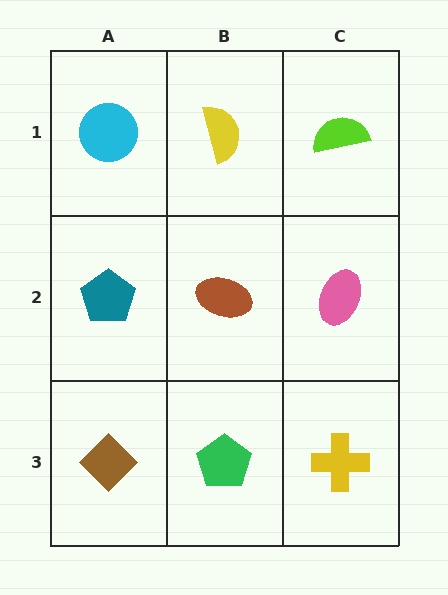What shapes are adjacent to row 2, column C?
A lime semicircle (row 1, column C), a yellow cross (row 3, column C), a brown ellipse (row 2, column B).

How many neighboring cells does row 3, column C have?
2.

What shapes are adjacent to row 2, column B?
A yellow semicircle (row 1, column B), a green pentagon (row 3, column B), a teal pentagon (row 2, column A), a pink ellipse (row 2, column C).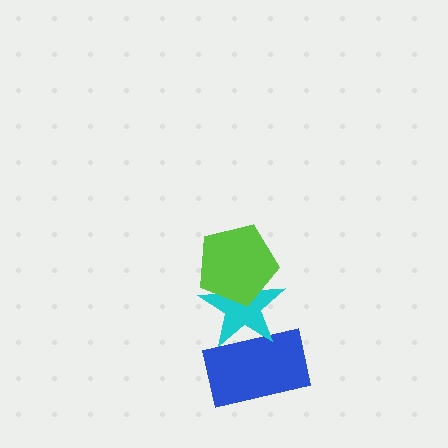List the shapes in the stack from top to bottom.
From top to bottom: the lime pentagon, the cyan star, the blue rectangle.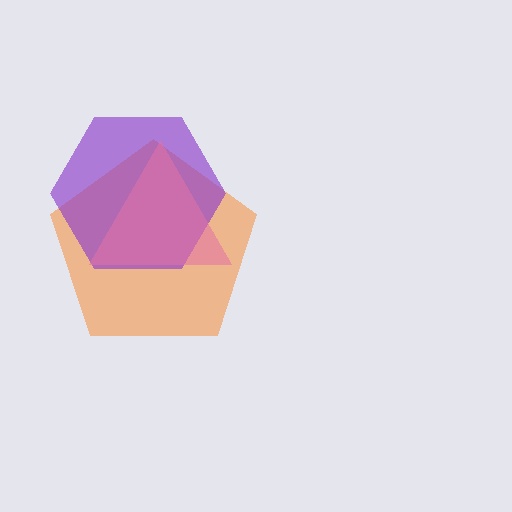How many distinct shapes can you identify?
There are 3 distinct shapes: an orange pentagon, a purple hexagon, a pink triangle.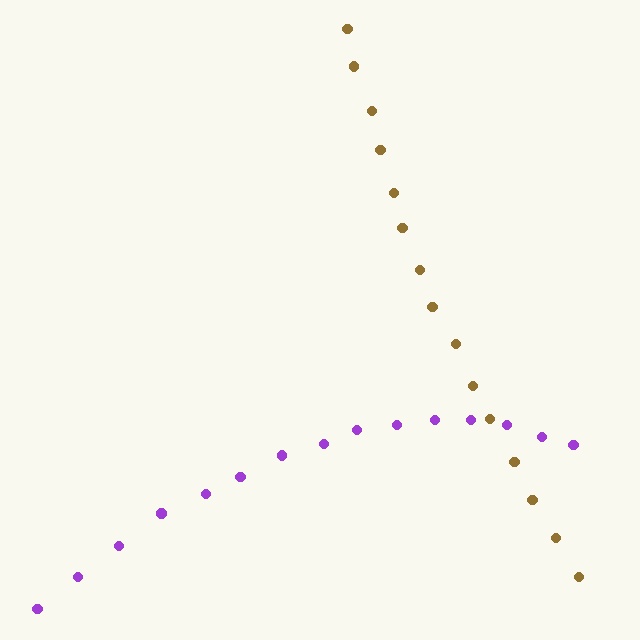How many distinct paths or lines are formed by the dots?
There are 2 distinct paths.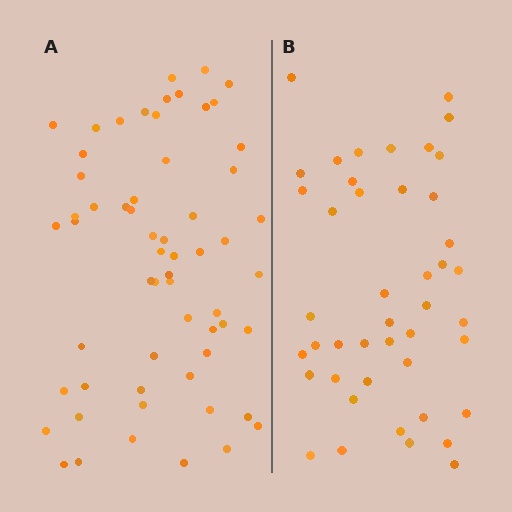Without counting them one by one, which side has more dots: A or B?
Region A (the left region) has more dots.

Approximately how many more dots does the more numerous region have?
Region A has approximately 15 more dots than region B.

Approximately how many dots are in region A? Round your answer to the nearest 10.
About 60 dots.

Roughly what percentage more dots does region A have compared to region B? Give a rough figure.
About 35% more.